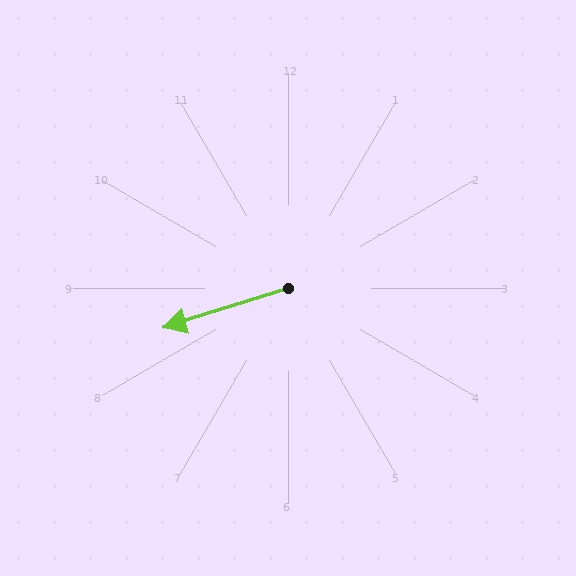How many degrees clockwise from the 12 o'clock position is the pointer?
Approximately 252 degrees.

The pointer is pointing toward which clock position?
Roughly 8 o'clock.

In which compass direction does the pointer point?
West.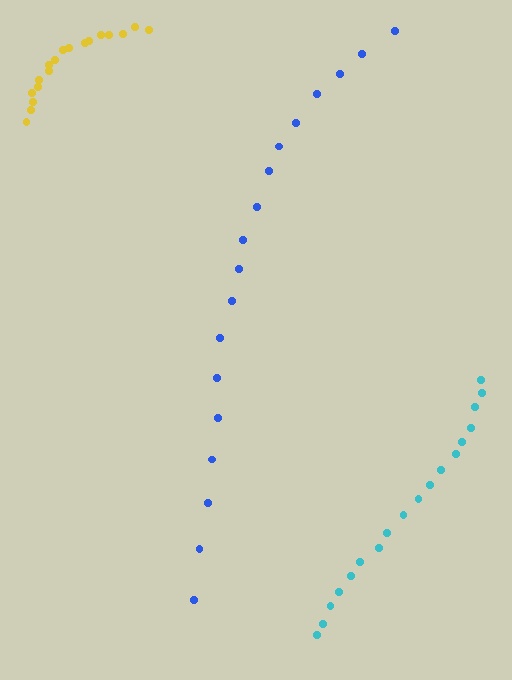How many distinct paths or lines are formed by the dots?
There are 3 distinct paths.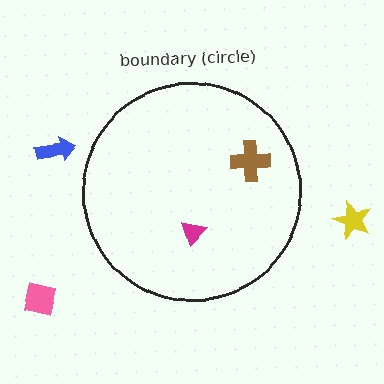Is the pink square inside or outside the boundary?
Outside.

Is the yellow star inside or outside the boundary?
Outside.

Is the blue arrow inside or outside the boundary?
Outside.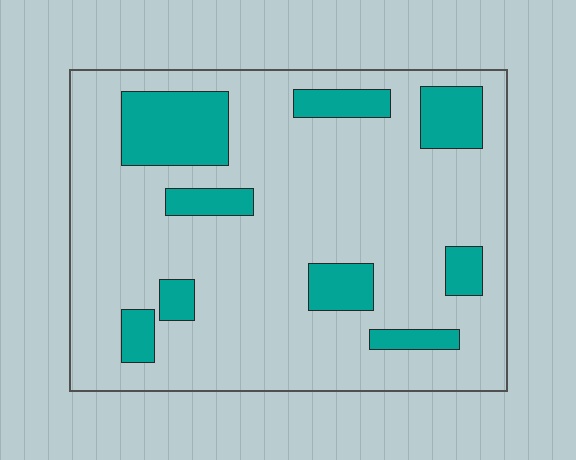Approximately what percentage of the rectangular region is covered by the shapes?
Approximately 20%.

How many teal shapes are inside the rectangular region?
9.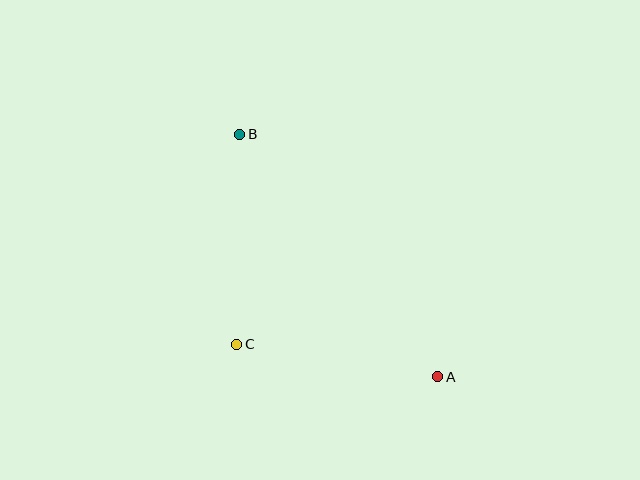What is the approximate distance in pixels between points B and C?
The distance between B and C is approximately 210 pixels.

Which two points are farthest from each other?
Points A and B are farthest from each other.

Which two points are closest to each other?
Points A and C are closest to each other.